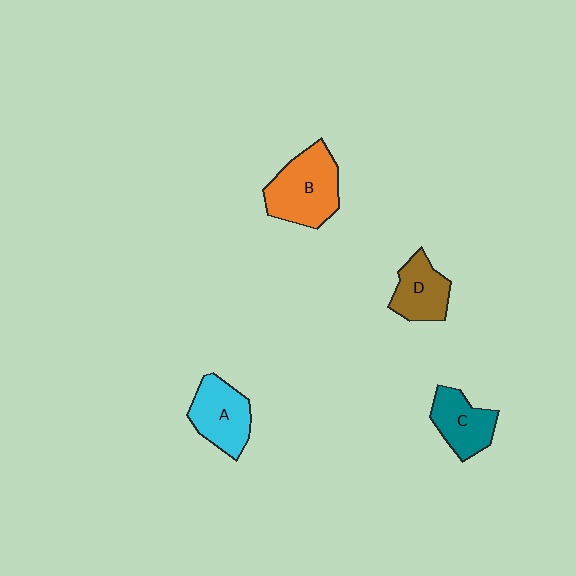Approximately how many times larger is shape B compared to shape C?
Approximately 1.5 times.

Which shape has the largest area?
Shape B (orange).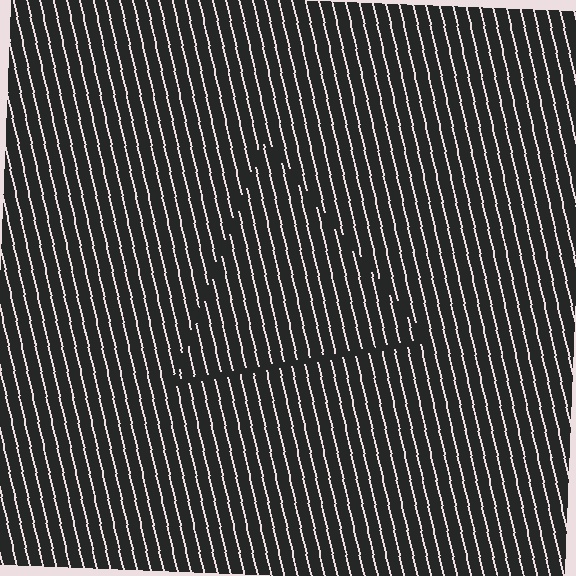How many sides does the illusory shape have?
3 sides — the line-ends trace a triangle.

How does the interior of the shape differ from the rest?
The interior of the shape contains the same grating, shifted by half a period — the contour is defined by the phase discontinuity where line-ends from the inner and outer gratings abut.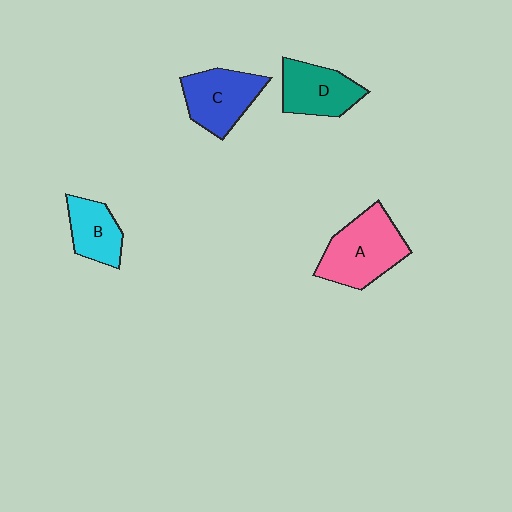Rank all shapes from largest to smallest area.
From largest to smallest: A (pink), C (blue), D (teal), B (cyan).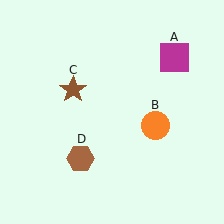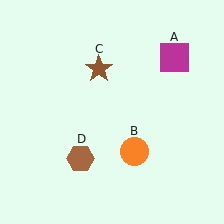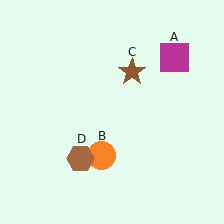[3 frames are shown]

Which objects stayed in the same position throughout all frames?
Magenta square (object A) and brown hexagon (object D) remained stationary.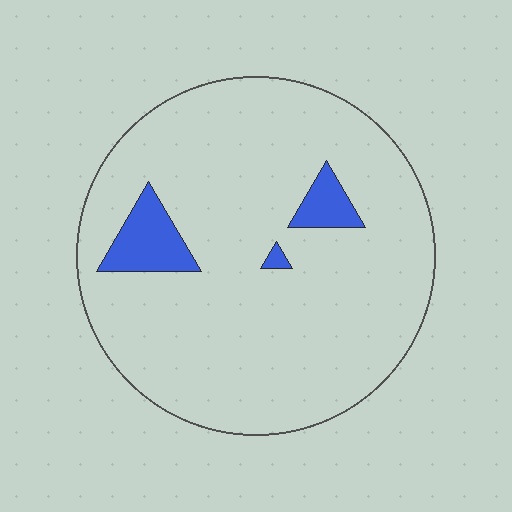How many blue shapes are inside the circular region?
3.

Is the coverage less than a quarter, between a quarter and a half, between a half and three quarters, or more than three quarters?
Less than a quarter.